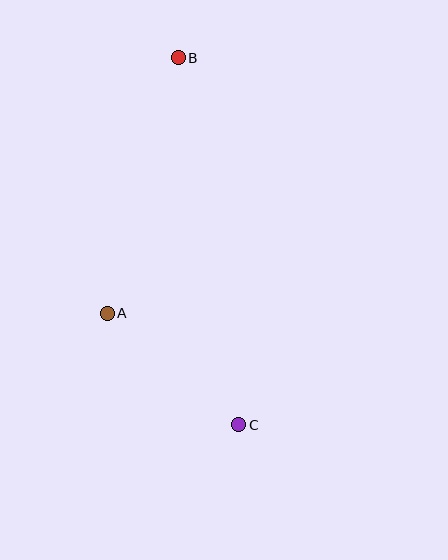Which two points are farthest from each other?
Points B and C are farthest from each other.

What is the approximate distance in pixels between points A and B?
The distance between A and B is approximately 265 pixels.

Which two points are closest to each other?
Points A and C are closest to each other.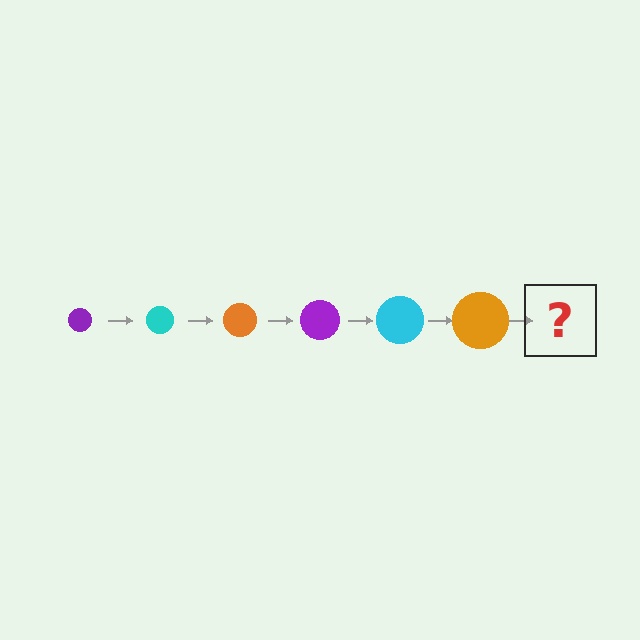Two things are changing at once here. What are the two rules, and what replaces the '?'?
The two rules are that the circle grows larger each step and the color cycles through purple, cyan, and orange. The '?' should be a purple circle, larger than the previous one.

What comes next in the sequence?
The next element should be a purple circle, larger than the previous one.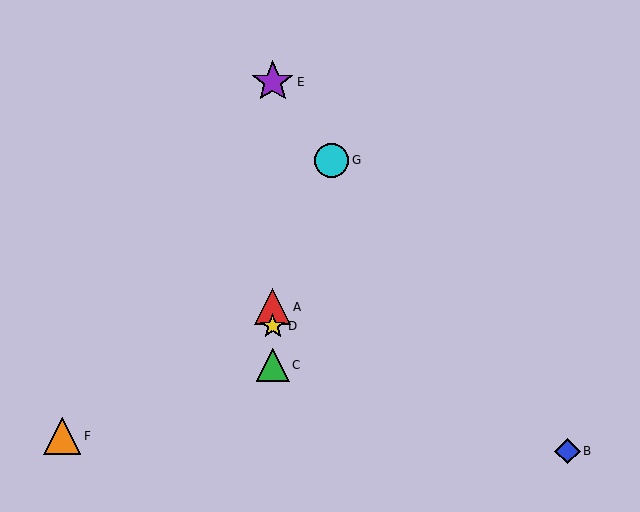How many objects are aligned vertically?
4 objects (A, C, D, E) are aligned vertically.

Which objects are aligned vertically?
Objects A, C, D, E are aligned vertically.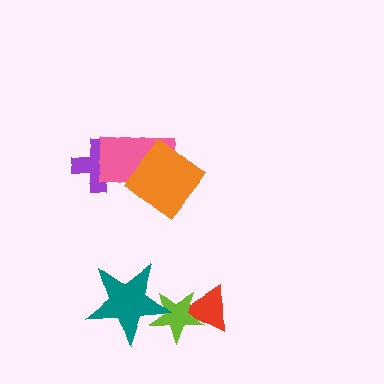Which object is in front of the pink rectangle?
The orange diamond is in front of the pink rectangle.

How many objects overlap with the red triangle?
1 object overlaps with the red triangle.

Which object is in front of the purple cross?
The pink rectangle is in front of the purple cross.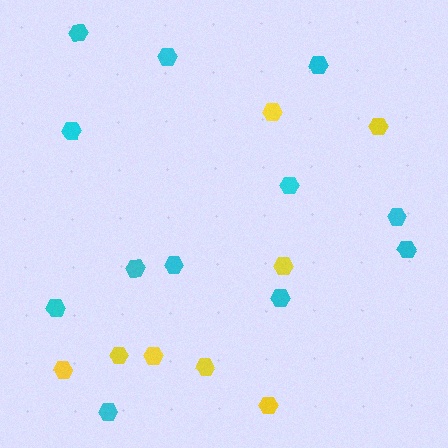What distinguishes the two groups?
There are 2 groups: one group of yellow hexagons (8) and one group of cyan hexagons (12).